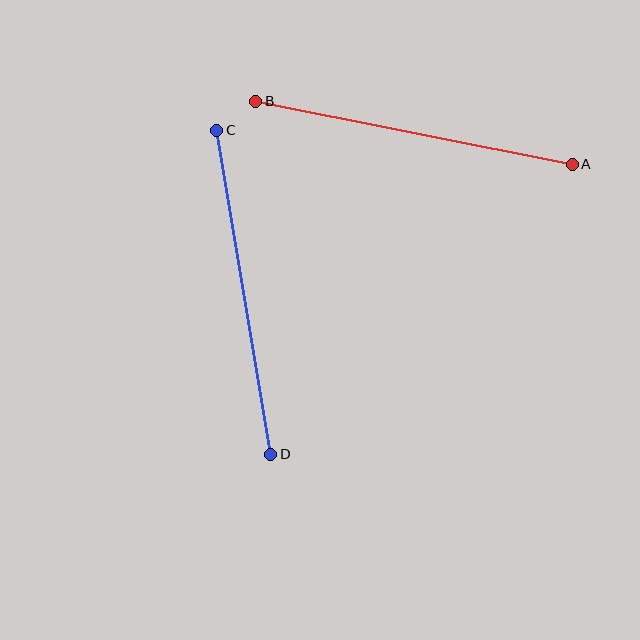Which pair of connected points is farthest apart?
Points C and D are farthest apart.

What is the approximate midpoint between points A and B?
The midpoint is at approximately (414, 133) pixels.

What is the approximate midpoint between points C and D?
The midpoint is at approximately (244, 292) pixels.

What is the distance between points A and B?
The distance is approximately 323 pixels.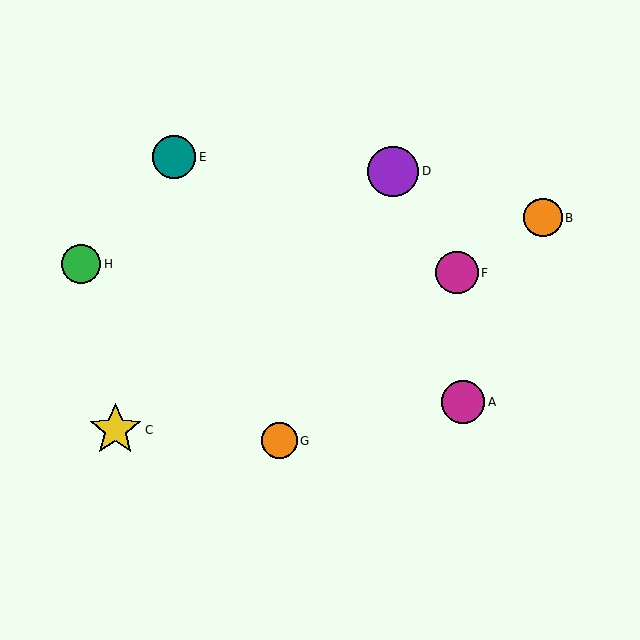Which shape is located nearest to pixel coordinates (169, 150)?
The teal circle (labeled E) at (174, 157) is nearest to that location.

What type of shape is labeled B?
Shape B is an orange circle.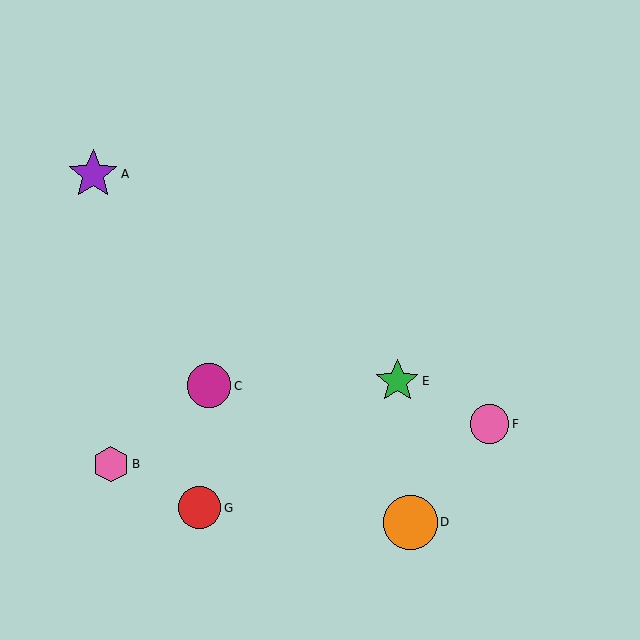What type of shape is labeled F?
Shape F is a pink circle.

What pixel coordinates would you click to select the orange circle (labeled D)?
Click at (410, 522) to select the orange circle D.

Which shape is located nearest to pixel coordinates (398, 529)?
The orange circle (labeled D) at (410, 522) is nearest to that location.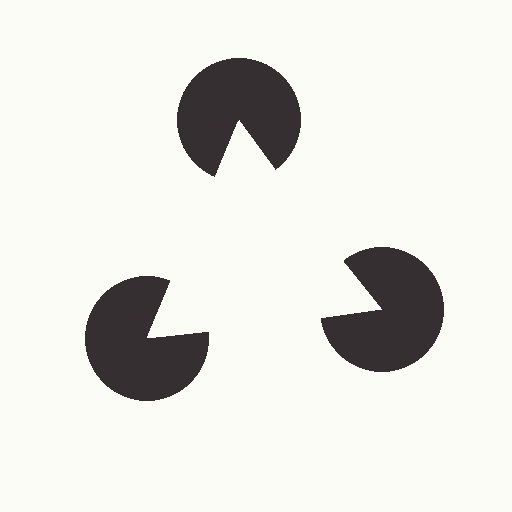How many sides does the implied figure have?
3 sides.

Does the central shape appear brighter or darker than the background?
It typically appears slightly brighter than the background, even though no actual brightness change is drawn.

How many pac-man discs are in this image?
There are 3 — one at each vertex of the illusory triangle.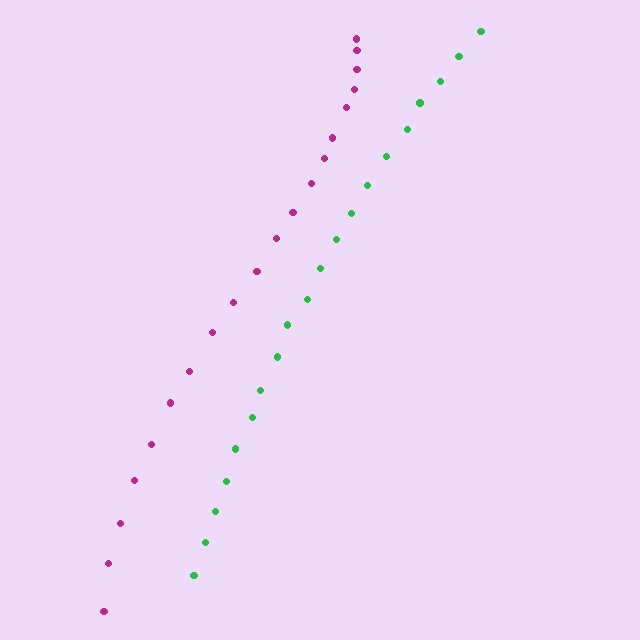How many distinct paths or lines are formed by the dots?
There are 2 distinct paths.